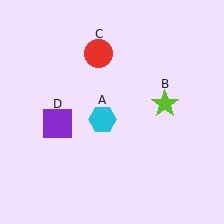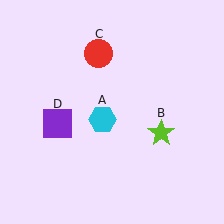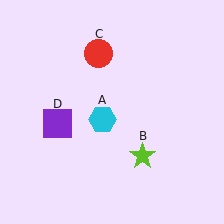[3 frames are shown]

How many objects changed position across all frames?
1 object changed position: lime star (object B).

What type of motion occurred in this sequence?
The lime star (object B) rotated clockwise around the center of the scene.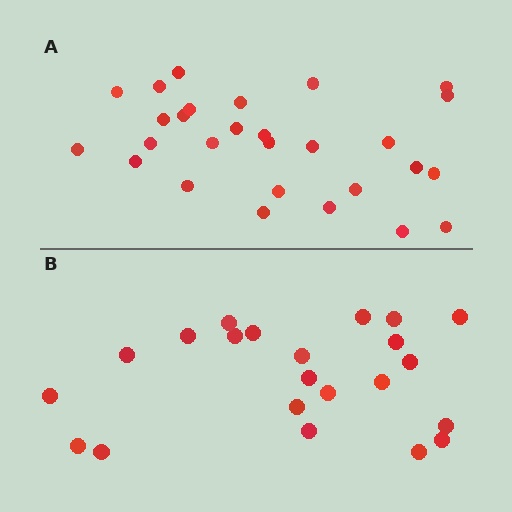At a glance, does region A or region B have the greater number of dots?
Region A (the top region) has more dots.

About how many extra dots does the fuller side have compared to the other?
Region A has about 6 more dots than region B.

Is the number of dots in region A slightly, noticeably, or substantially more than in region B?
Region A has noticeably more, but not dramatically so. The ratio is roughly 1.3 to 1.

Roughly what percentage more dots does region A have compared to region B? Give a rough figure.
About 25% more.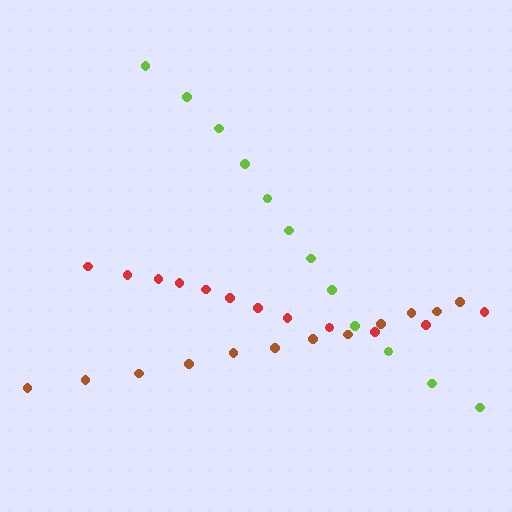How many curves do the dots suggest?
There are 3 distinct paths.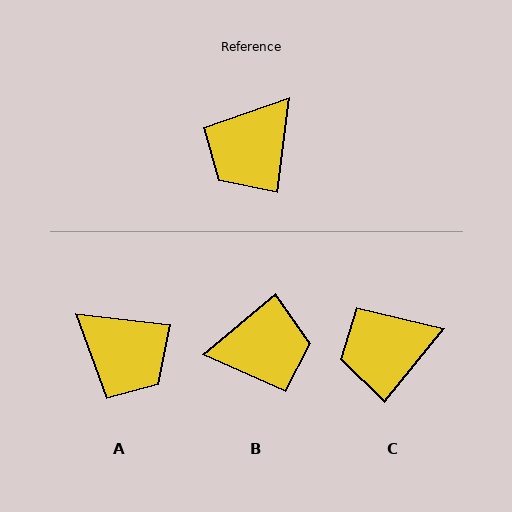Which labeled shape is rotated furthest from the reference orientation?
B, about 137 degrees away.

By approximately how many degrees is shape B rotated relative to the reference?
Approximately 137 degrees counter-clockwise.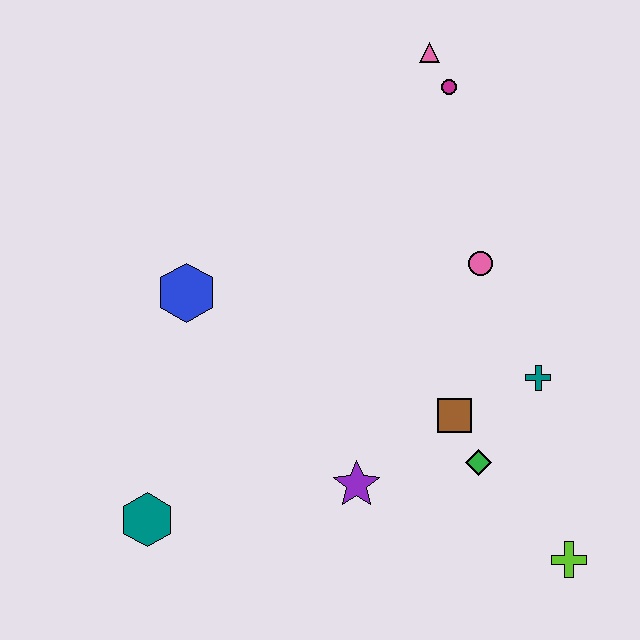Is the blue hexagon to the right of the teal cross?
No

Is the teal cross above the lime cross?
Yes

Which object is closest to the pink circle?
The teal cross is closest to the pink circle.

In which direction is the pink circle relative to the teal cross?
The pink circle is above the teal cross.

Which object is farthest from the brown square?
The pink triangle is farthest from the brown square.